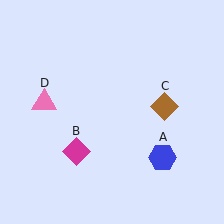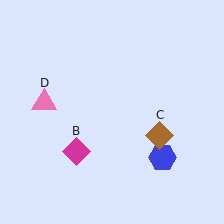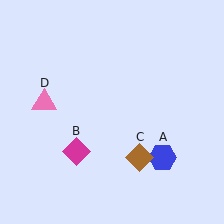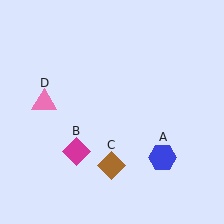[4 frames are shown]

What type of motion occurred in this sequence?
The brown diamond (object C) rotated clockwise around the center of the scene.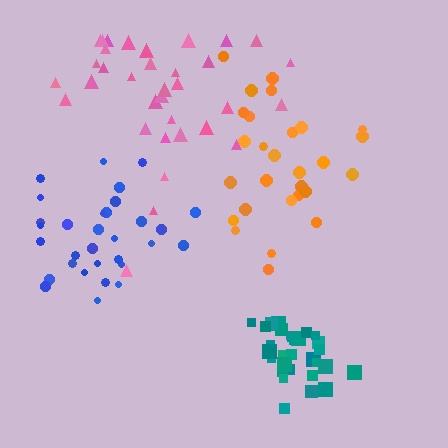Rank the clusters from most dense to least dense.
teal, blue, orange, pink.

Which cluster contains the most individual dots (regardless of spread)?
Pink (34).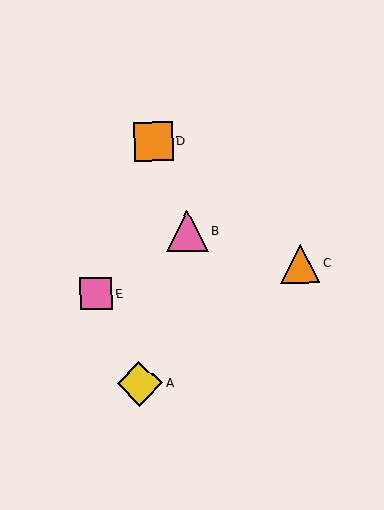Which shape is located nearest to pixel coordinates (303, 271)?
The orange triangle (labeled C) at (301, 264) is nearest to that location.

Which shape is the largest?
The yellow diamond (labeled A) is the largest.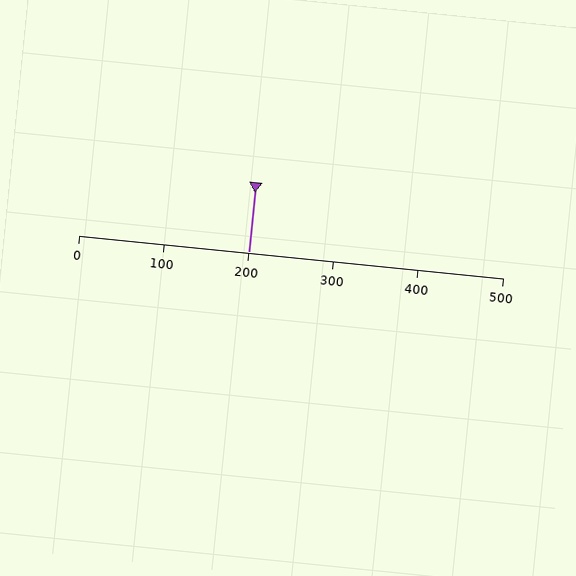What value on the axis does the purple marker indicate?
The marker indicates approximately 200.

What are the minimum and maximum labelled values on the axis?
The axis runs from 0 to 500.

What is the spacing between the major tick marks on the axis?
The major ticks are spaced 100 apart.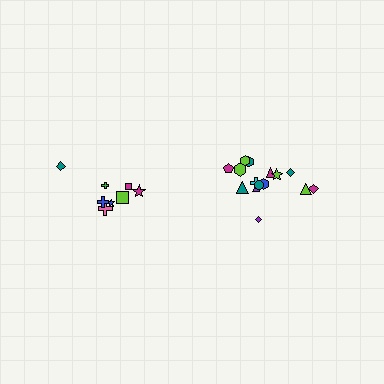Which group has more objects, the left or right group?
The right group.